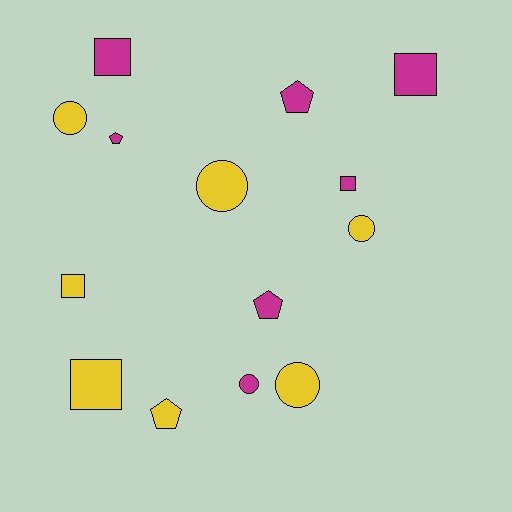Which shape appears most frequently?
Square, with 5 objects.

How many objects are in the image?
There are 14 objects.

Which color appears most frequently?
Magenta, with 7 objects.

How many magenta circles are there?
There is 1 magenta circle.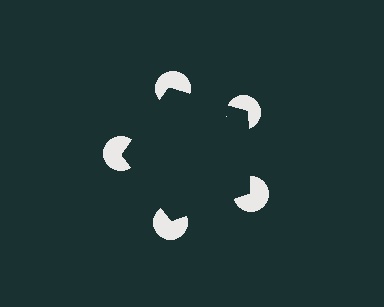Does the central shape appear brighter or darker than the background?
It typically appears slightly darker than the background, even though no actual brightness change is drawn.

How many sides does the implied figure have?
5 sides.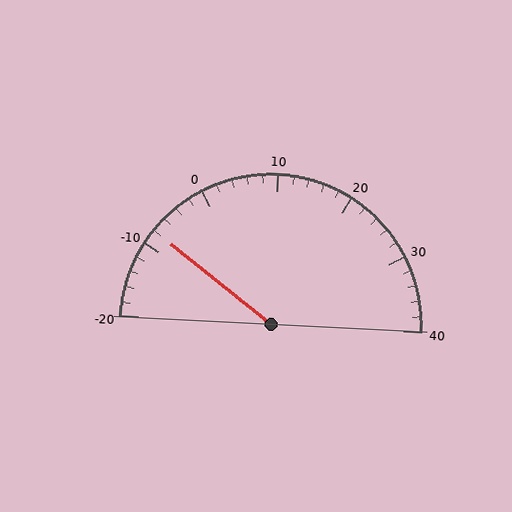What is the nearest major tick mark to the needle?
The nearest major tick mark is -10.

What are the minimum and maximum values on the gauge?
The gauge ranges from -20 to 40.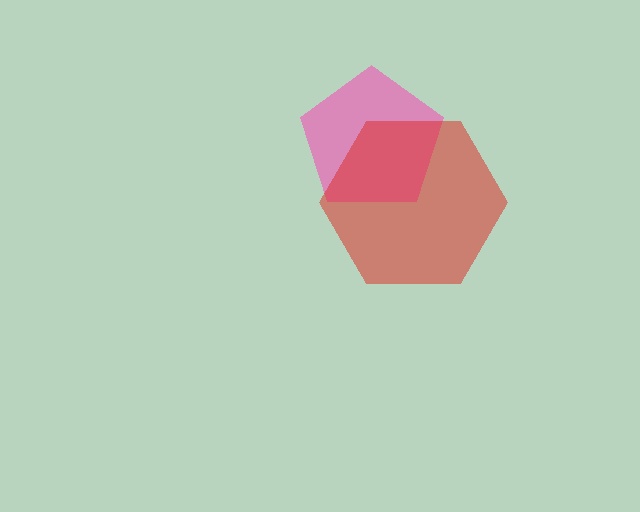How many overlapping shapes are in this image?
There are 2 overlapping shapes in the image.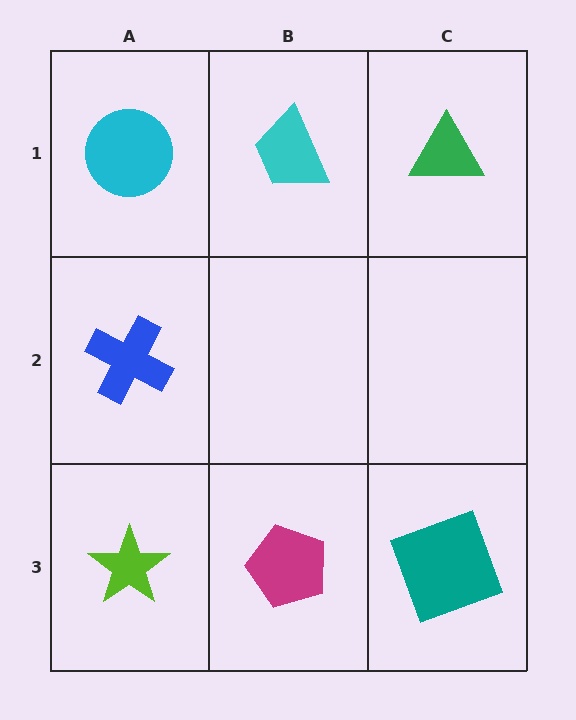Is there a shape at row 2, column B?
No, that cell is empty.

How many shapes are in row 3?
3 shapes.